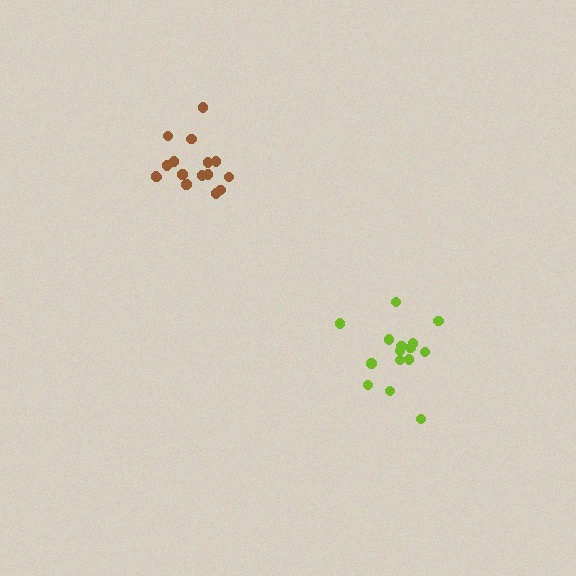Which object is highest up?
The brown cluster is topmost.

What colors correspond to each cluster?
The clusters are colored: lime, brown.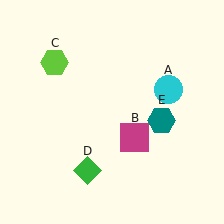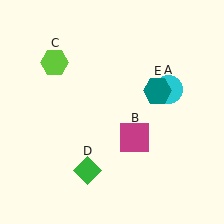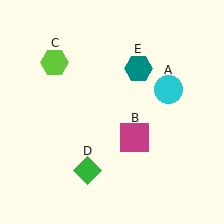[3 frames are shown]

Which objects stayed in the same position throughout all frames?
Cyan circle (object A) and magenta square (object B) and lime hexagon (object C) and green diamond (object D) remained stationary.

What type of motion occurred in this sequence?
The teal hexagon (object E) rotated counterclockwise around the center of the scene.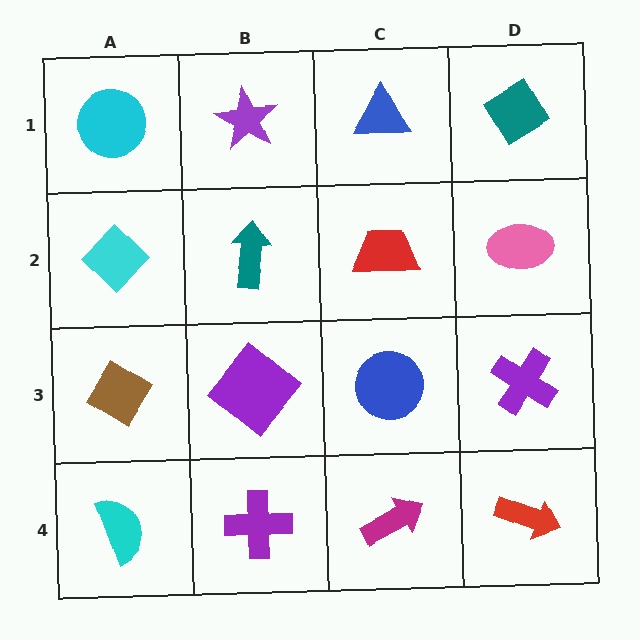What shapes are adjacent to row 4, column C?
A blue circle (row 3, column C), a purple cross (row 4, column B), a red arrow (row 4, column D).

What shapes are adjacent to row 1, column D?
A pink ellipse (row 2, column D), a blue triangle (row 1, column C).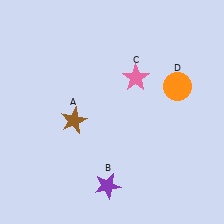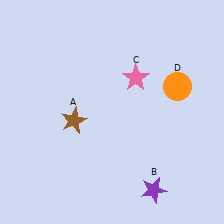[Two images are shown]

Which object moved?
The purple star (B) moved right.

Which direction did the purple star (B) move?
The purple star (B) moved right.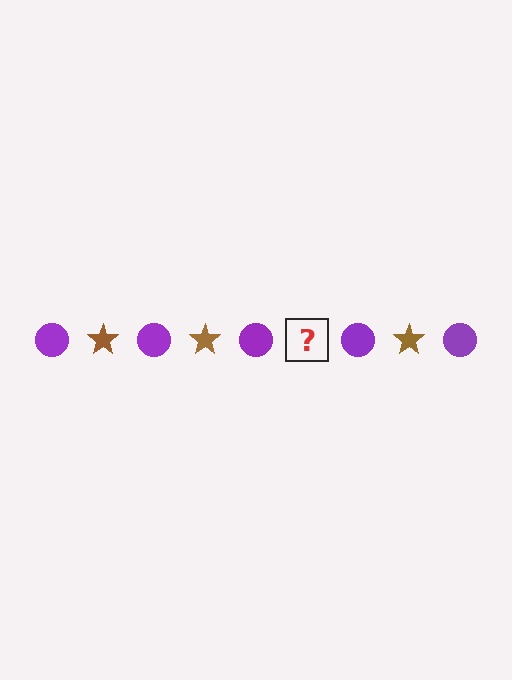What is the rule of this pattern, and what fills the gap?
The rule is that the pattern alternates between purple circle and brown star. The gap should be filled with a brown star.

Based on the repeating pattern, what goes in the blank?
The blank should be a brown star.